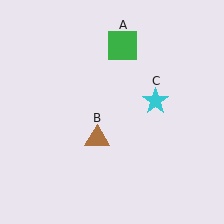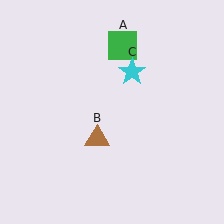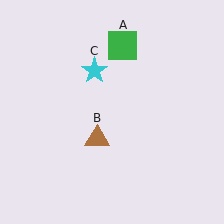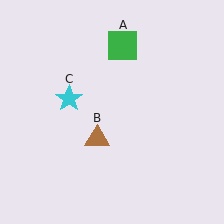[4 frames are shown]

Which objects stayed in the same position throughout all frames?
Green square (object A) and brown triangle (object B) remained stationary.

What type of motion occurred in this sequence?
The cyan star (object C) rotated counterclockwise around the center of the scene.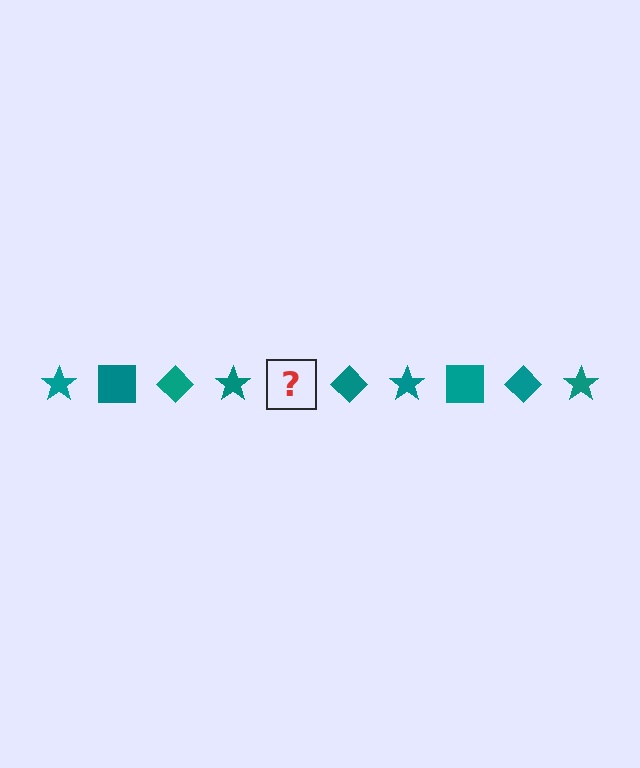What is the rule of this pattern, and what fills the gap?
The rule is that the pattern cycles through star, square, diamond shapes in teal. The gap should be filled with a teal square.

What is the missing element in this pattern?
The missing element is a teal square.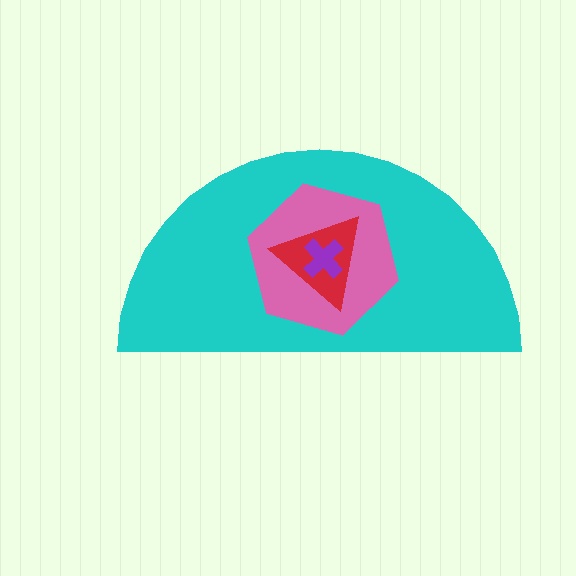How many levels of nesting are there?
4.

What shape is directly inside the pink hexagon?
The red triangle.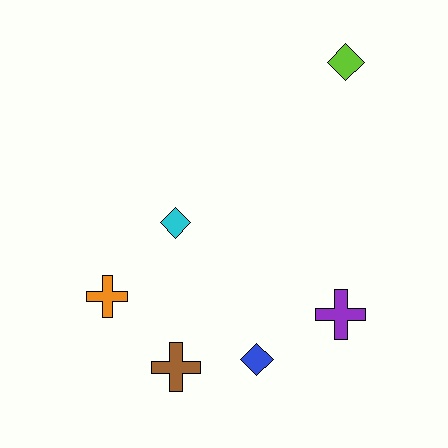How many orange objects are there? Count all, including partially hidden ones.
There is 1 orange object.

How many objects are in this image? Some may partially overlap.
There are 6 objects.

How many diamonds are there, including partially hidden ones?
There are 3 diamonds.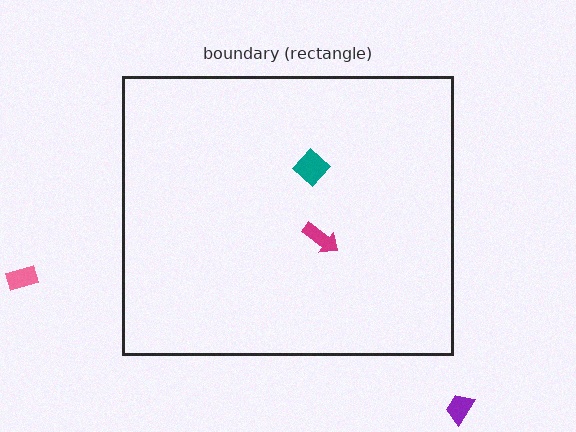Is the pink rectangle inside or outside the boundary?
Outside.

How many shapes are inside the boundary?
2 inside, 2 outside.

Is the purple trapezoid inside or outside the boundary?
Outside.